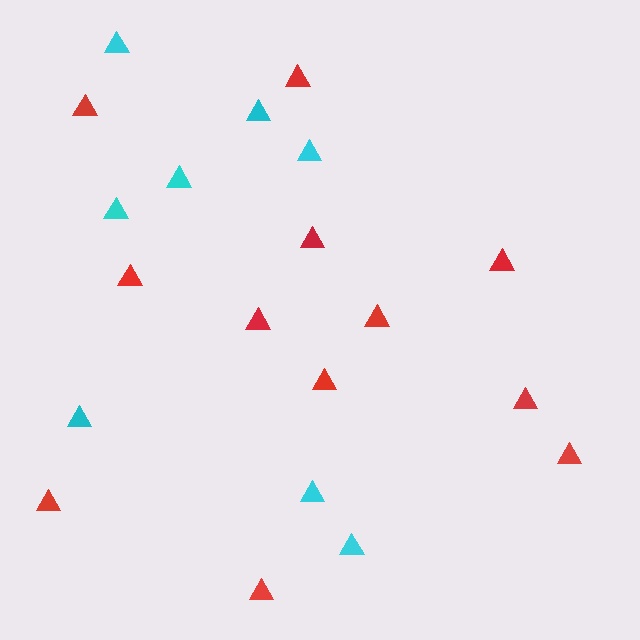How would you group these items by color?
There are 2 groups: one group of cyan triangles (8) and one group of red triangles (12).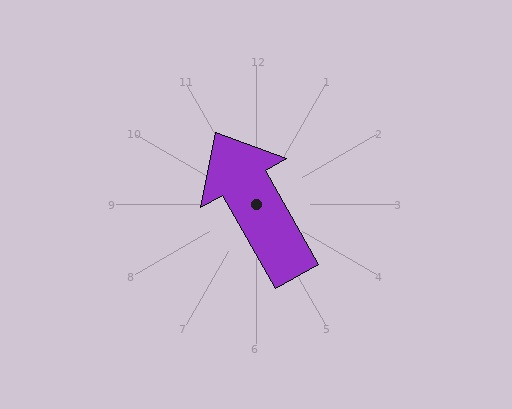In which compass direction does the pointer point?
Northwest.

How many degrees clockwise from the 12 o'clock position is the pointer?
Approximately 331 degrees.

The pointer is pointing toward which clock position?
Roughly 11 o'clock.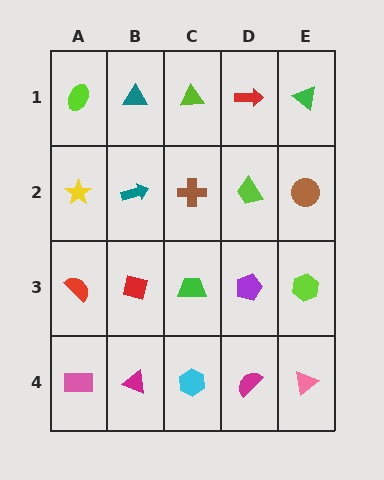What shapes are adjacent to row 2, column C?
A lime triangle (row 1, column C), a green trapezoid (row 3, column C), a teal arrow (row 2, column B), a lime trapezoid (row 2, column D).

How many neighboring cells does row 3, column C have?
4.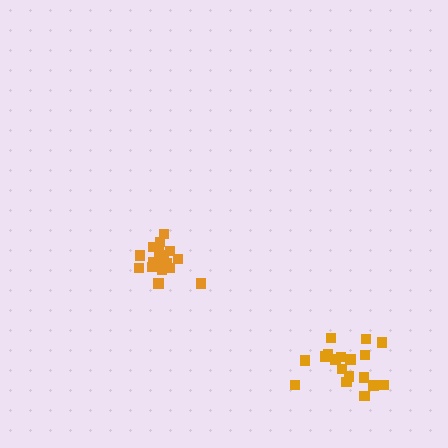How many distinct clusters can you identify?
There are 2 distinct clusters.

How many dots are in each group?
Group 1: 18 dots, Group 2: 18 dots (36 total).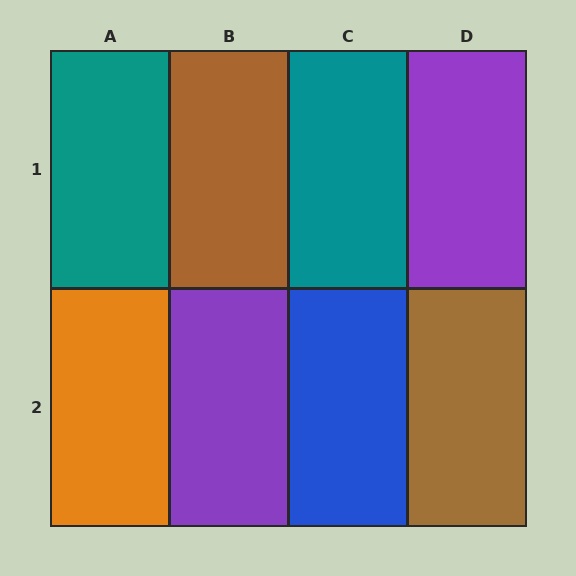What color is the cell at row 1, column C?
Teal.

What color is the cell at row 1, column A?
Teal.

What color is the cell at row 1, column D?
Purple.